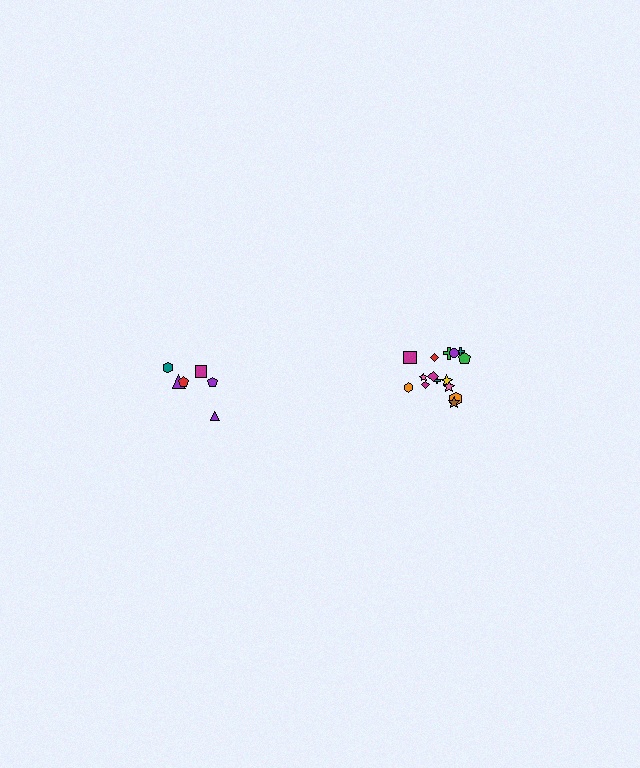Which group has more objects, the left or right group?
The right group.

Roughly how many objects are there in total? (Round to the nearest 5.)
Roughly 20 objects in total.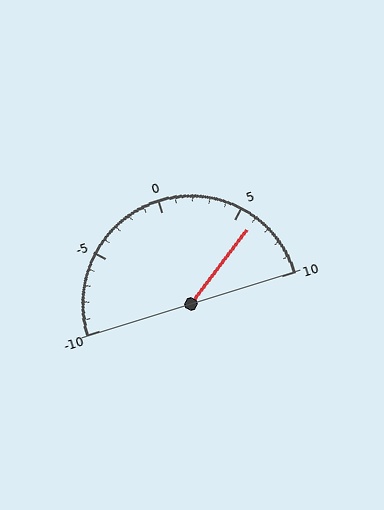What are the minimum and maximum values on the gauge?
The gauge ranges from -10 to 10.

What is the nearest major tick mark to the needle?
The nearest major tick mark is 5.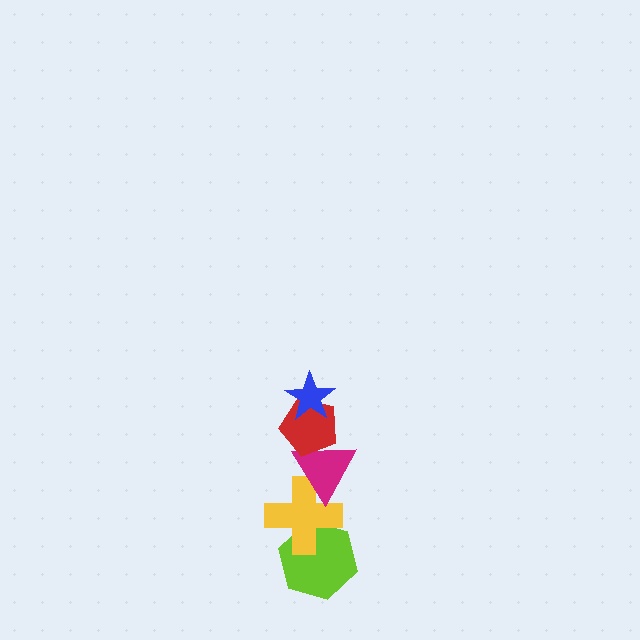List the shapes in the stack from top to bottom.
From top to bottom: the blue star, the red pentagon, the magenta triangle, the yellow cross, the lime hexagon.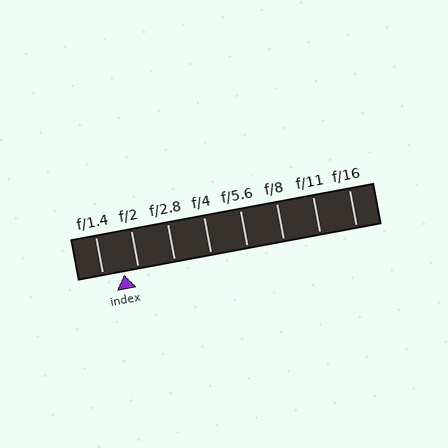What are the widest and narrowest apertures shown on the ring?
The widest aperture shown is f/1.4 and the narrowest is f/16.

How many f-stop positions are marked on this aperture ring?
There are 8 f-stop positions marked.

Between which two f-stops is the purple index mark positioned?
The index mark is between f/1.4 and f/2.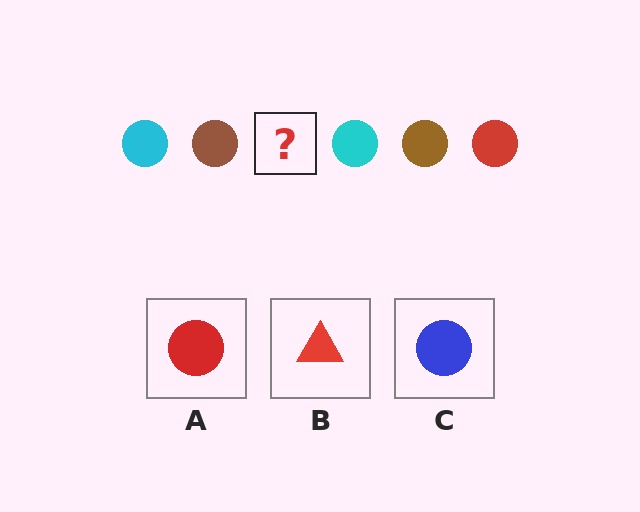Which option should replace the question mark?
Option A.